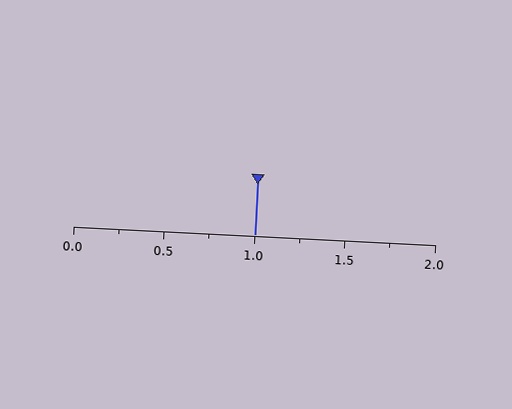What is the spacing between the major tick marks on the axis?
The major ticks are spaced 0.5 apart.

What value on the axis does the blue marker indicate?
The marker indicates approximately 1.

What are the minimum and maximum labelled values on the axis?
The axis runs from 0.0 to 2.0.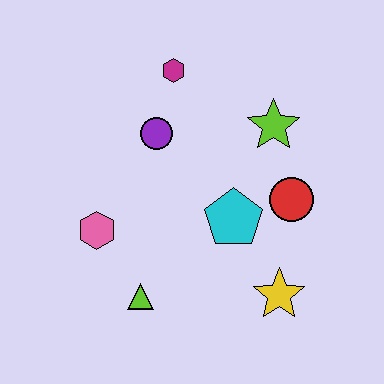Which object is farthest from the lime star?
The lime triangle is farthest from the lime star.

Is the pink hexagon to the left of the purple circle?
Yes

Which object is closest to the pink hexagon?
The lime triangle is closest to the pink hexagon.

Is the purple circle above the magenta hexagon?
No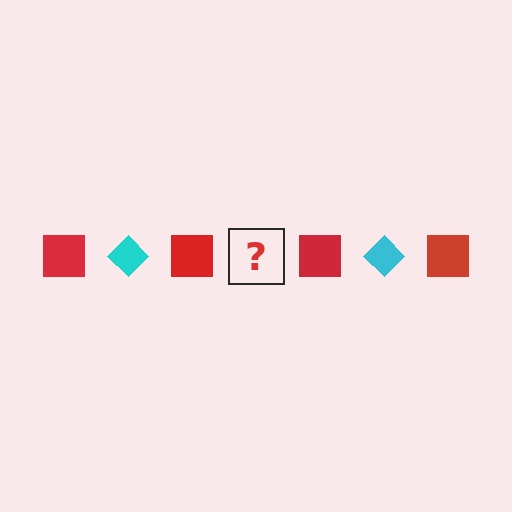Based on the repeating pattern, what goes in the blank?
The blank should be a cyan diamond.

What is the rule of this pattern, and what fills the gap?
The rule is that the pattern alternates between red square and cyan diamond. The gap should be filled with a cyan diamond.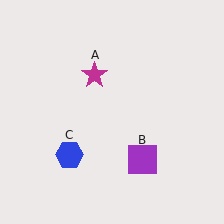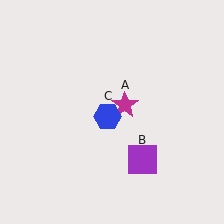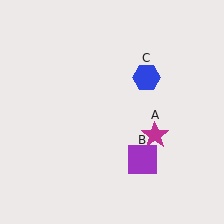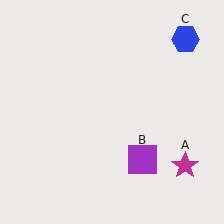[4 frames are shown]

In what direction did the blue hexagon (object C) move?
The blue hexagon (object C) moved up and to the right.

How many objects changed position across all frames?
2 objects changed position: magenta star (object A), blue hexagon (object C).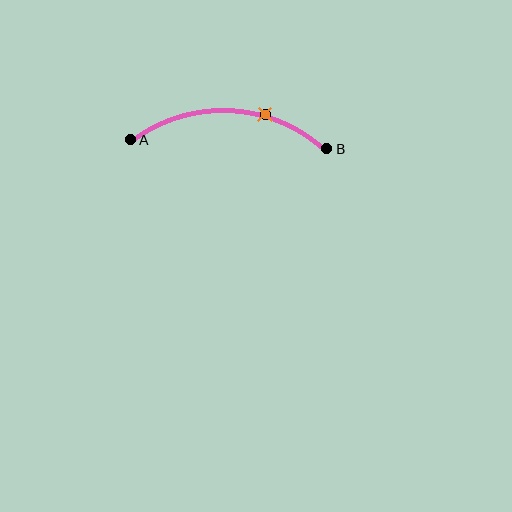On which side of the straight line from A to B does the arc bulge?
The arc bulges above the straight line connecting A and B.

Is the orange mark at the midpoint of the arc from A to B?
No. The orange mark lies on the arc but is closer to endpoint B. The arc midpoint would be at the point on the curve equidistant along the arc from both A and B.